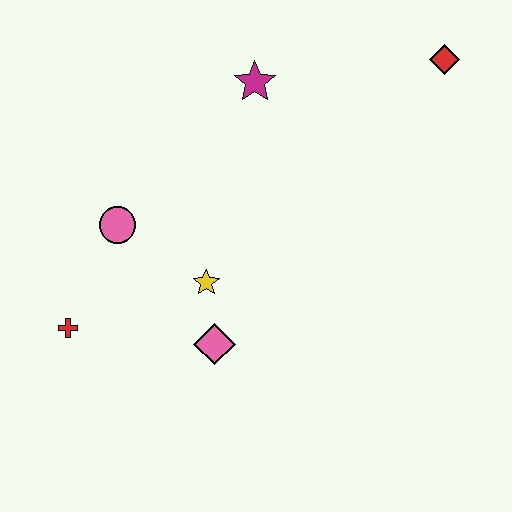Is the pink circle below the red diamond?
Yes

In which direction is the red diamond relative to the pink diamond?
The red diamond is above the pink diamond.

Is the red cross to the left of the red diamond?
Yes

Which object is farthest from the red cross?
The red diamond is farthest from the red cross.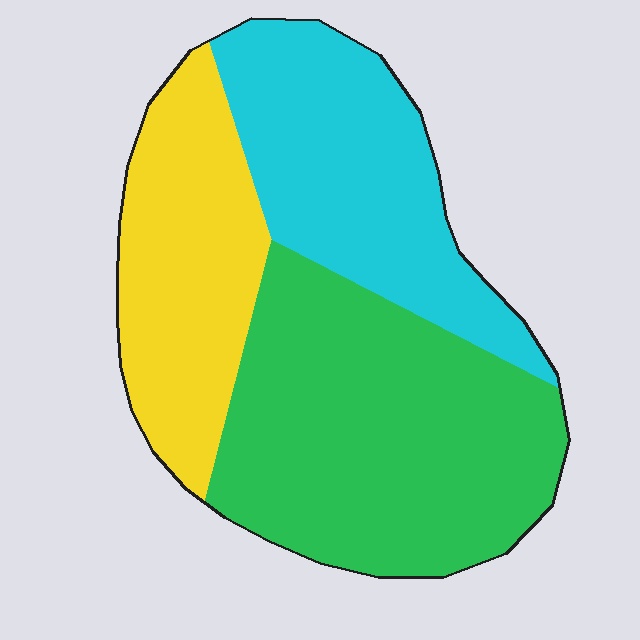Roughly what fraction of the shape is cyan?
Cyan takes up between a quarter and a half of the shape.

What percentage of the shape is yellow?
Yellow takes up about one quarter (1/4) of the shape.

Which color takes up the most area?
Green, at roughly 45%.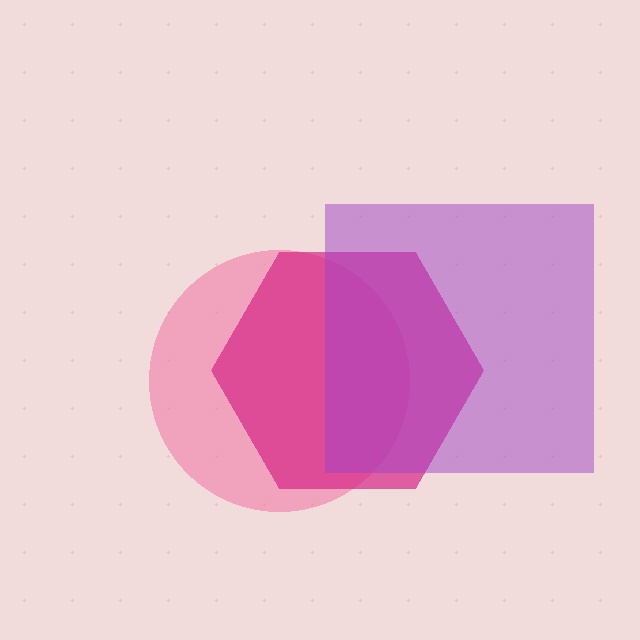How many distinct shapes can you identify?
There are 3 distinct shapes: a pink circle, a magenta hexagon, a purple square.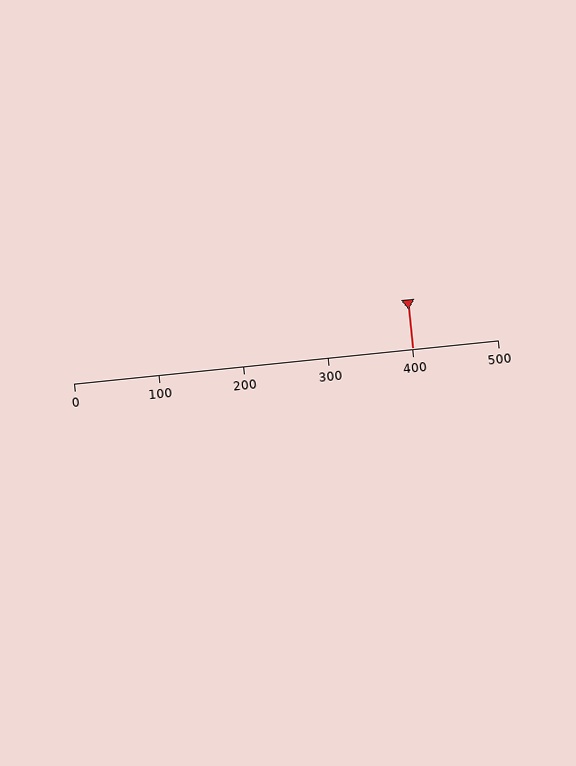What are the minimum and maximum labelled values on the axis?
The axis runs from 0 to 500.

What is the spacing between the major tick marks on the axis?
The major ticks are spaced 100 apart.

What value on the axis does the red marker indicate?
The marker indicates approximately 400.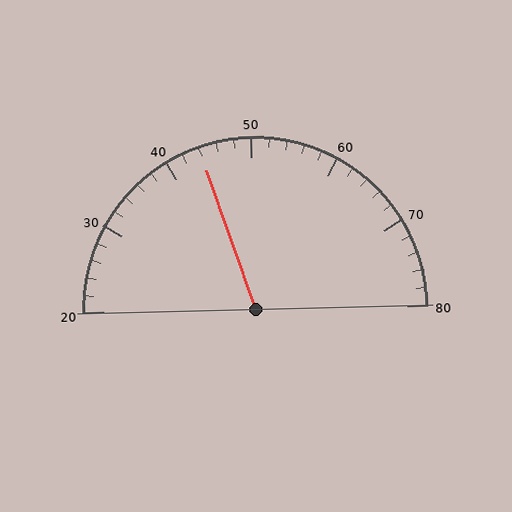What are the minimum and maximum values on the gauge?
The gauge ranges from 20 to 80.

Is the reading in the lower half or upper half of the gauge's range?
The reading is in the lower half of the range (20 to 80).